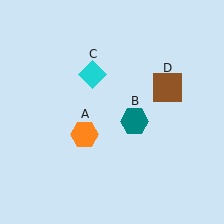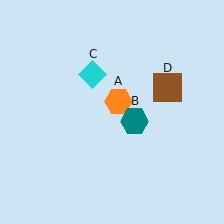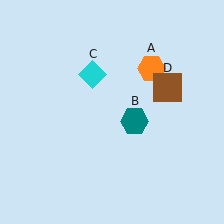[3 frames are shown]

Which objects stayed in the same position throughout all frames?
Teal hexagon (object B) and cyan diamond (object C) and brown square (object D) remained stationary.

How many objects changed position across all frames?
1 object changed position: orange hexagon (object A).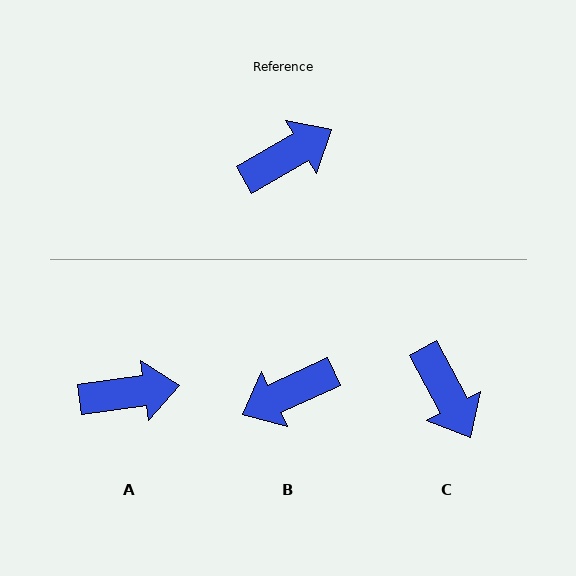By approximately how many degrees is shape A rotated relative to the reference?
Approximately 22 degrees clockwise.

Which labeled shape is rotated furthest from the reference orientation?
B, about 175 degrees away.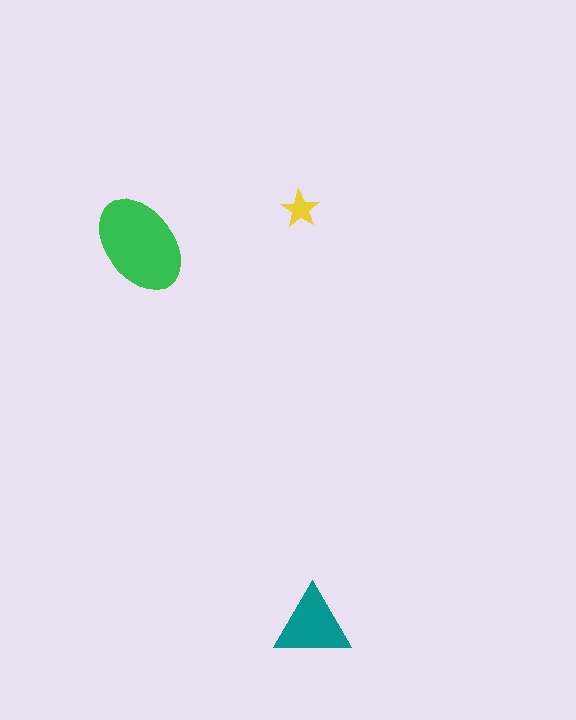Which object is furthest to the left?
The green ellipse is leftmost.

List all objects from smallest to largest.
The yellow star, the teal triangle, the green ellipse.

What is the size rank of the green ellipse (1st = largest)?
1st.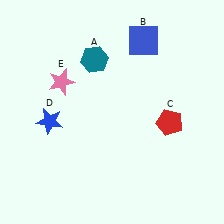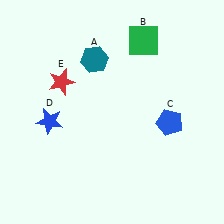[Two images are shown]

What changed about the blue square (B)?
In Image 1, B is blue. In Image 2, it changed to green.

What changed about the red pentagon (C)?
In Image 1, C is red. In Image 2, it changed to blue.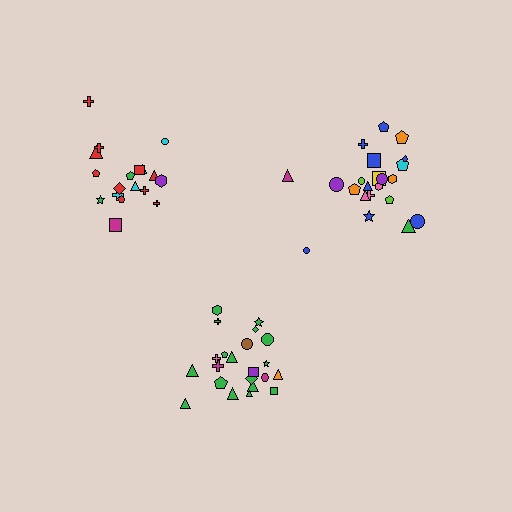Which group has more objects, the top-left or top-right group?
The top-right group.